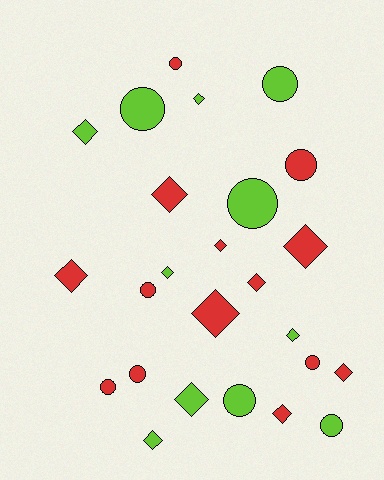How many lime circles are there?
There are 5 lime circles.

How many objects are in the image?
There are 25 objects.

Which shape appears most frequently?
Diamond, with 14 objects.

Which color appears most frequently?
Red, with 14 objects.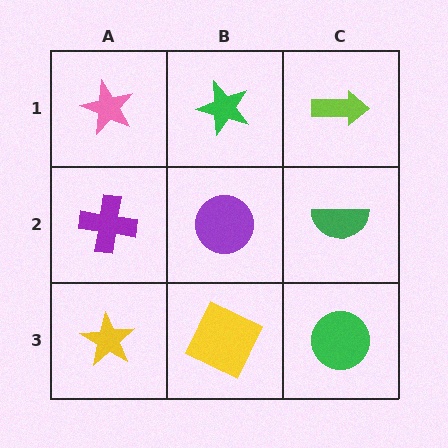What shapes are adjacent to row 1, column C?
A green semicircle (row 2, column C), a green star (row 1, column B).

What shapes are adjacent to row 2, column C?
A lime arrow (row 1, column C), a green circle (row 3, column C), a purple circle (row 2, column B).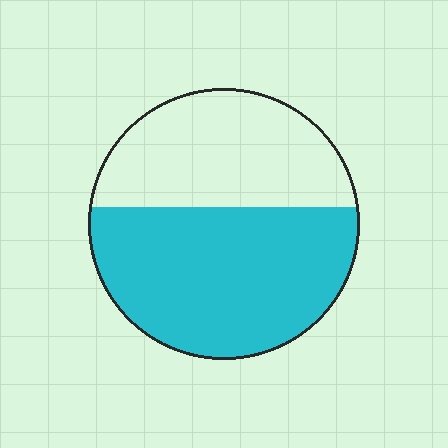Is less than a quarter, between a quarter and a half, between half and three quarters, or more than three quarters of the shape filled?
Between half and three quarters.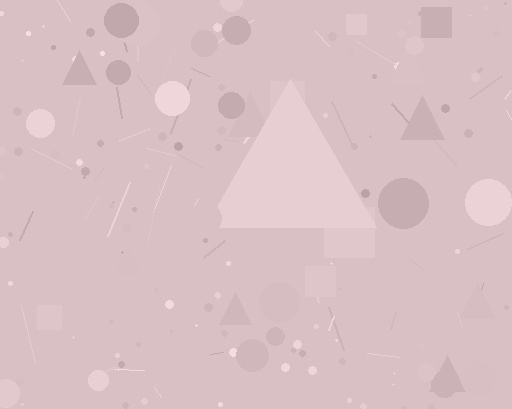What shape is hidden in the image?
A triangle is hidden in the image.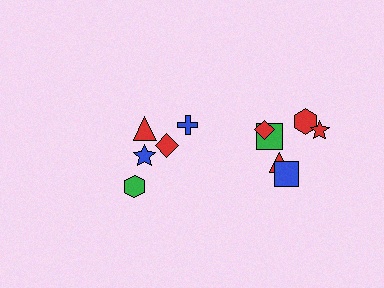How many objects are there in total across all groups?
There are 12 objects.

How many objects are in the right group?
There are 8 objects.